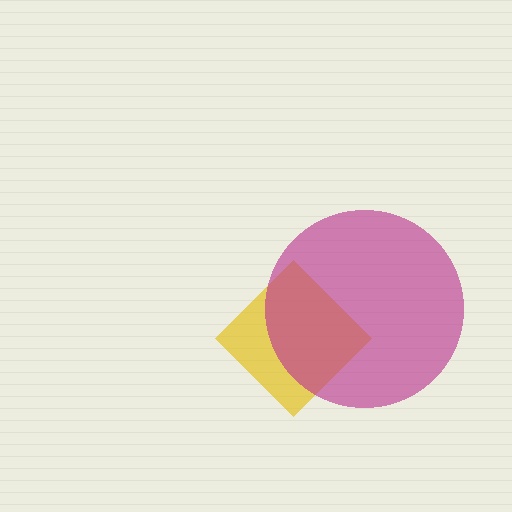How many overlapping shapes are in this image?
There are 2 overlapping shapes in the image.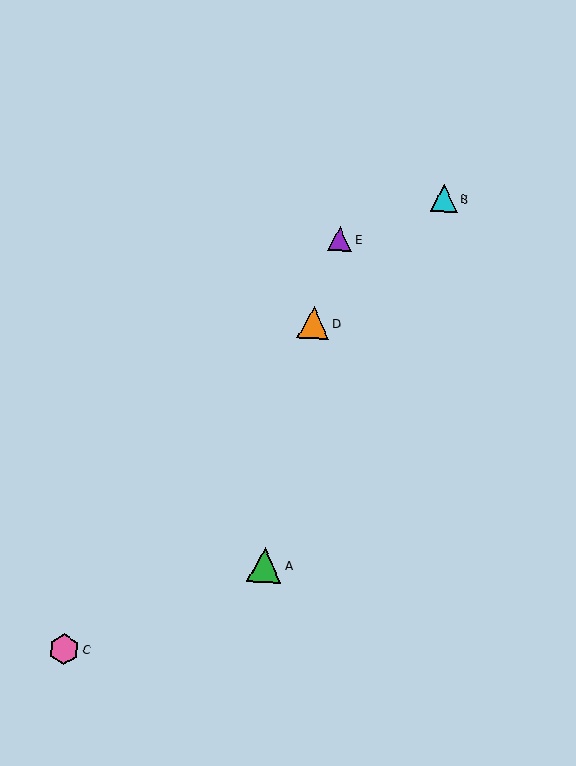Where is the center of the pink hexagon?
The center of the pink hexagon is at (64, 649).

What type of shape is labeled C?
Shape C is a pink hexagon.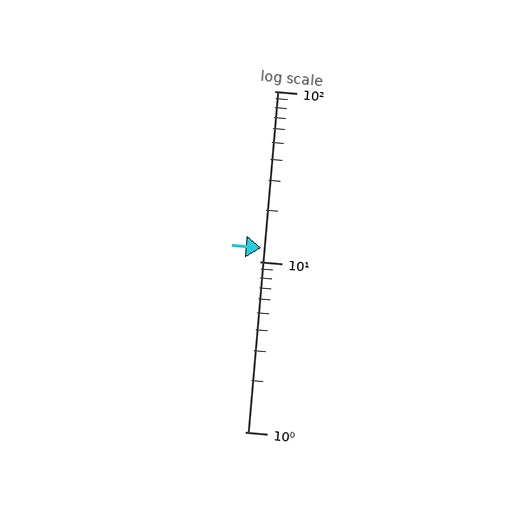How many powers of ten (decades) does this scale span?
The scale spans 2 decades, from 1 to 100.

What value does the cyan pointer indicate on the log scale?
The pointer indicates approximately 12.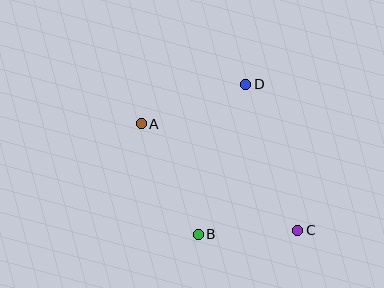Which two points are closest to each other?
Points B and C are closest to each other.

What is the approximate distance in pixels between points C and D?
The distance between C and D is approximately 154 pixels.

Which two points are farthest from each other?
Points A and C are farthest from each other.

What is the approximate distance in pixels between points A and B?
The distance between A and B is approximately 124 pixels.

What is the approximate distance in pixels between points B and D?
The distance between B and D is approximately 157 pixels.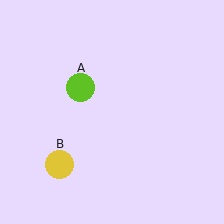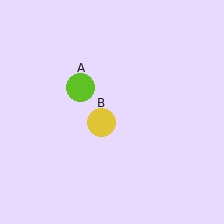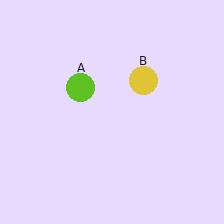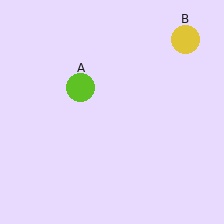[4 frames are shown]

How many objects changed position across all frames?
1 object changed position: yellow circle (object B).